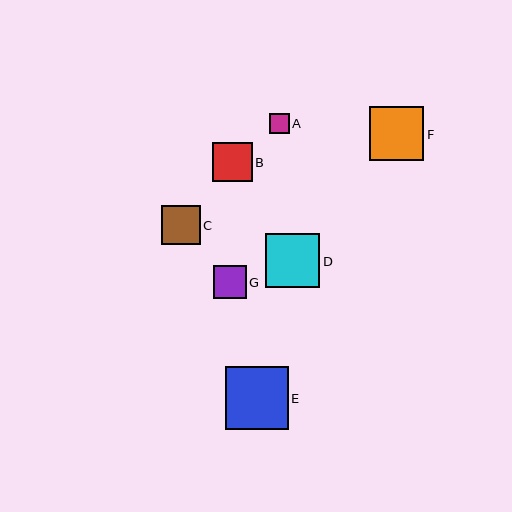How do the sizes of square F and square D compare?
Square F and square D are approximately the same size.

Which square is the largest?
Square E is the largest with a size of approximately 63 pixels.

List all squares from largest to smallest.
From largest to smallest: E, F, D, B, C, G, A.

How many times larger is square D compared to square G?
Square D is approximately 1.7 times the size of square G.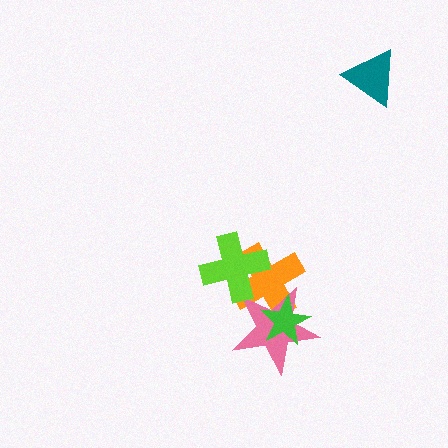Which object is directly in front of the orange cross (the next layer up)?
The pink star is directly in front of the orange cross.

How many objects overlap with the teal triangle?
0 objects overlap with the teal triangle.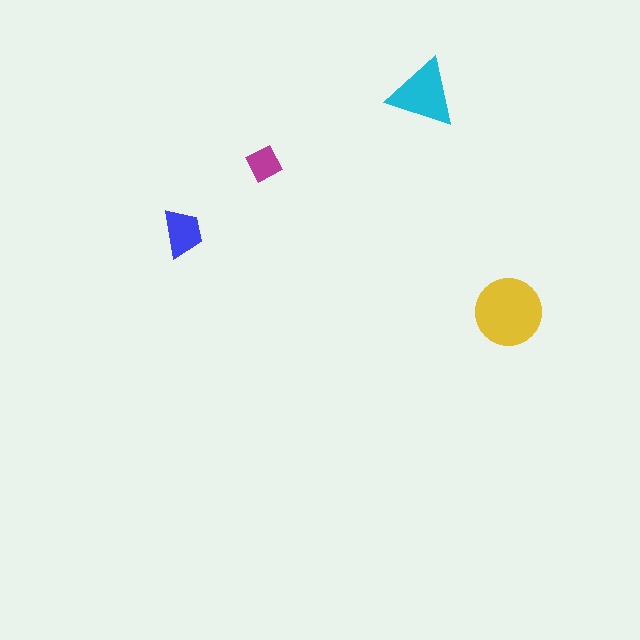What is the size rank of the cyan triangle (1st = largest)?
2nd.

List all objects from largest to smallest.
The yellow circle, the cyan triangle, the blue trapezoid, the magenta square.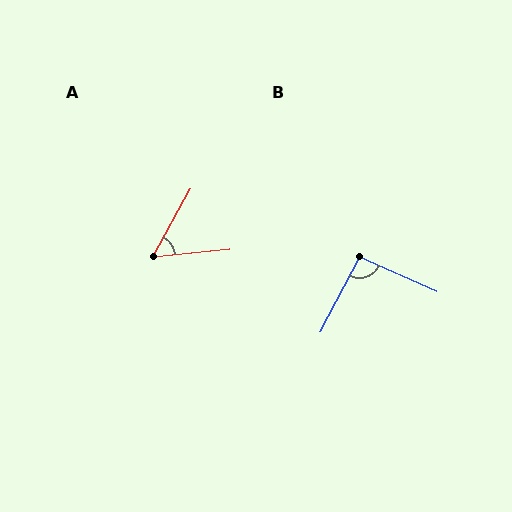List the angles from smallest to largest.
A (55°), B (93°).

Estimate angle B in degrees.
Approximately 93 degrees.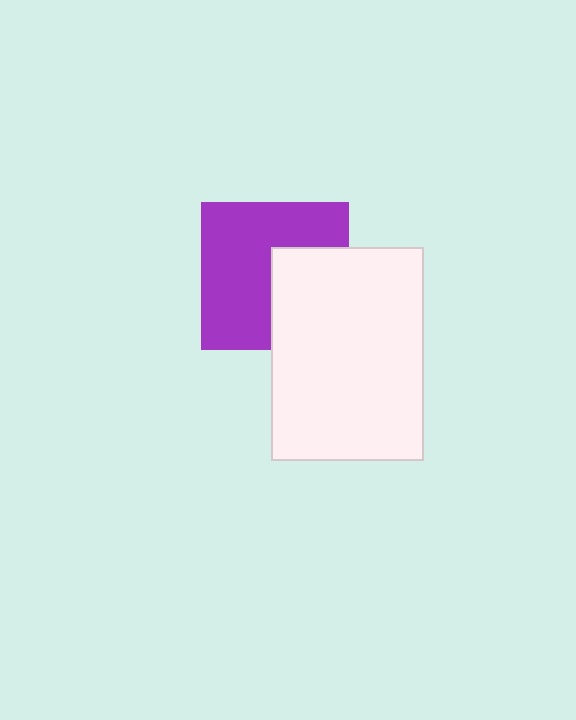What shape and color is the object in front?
The object in front is a white rectangle.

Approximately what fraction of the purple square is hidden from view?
Roughly 36% of the purple square is hidden behind the white rectangle.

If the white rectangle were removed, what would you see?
You would see the complete purple square.